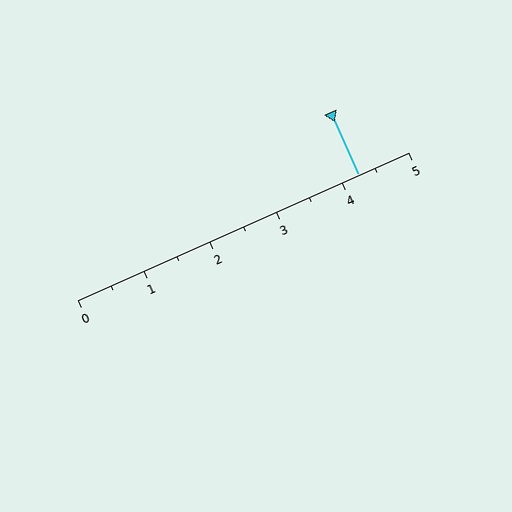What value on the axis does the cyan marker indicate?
The marker indicates approximately 4.2.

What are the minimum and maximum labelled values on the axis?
The axis runs from 0 to 5.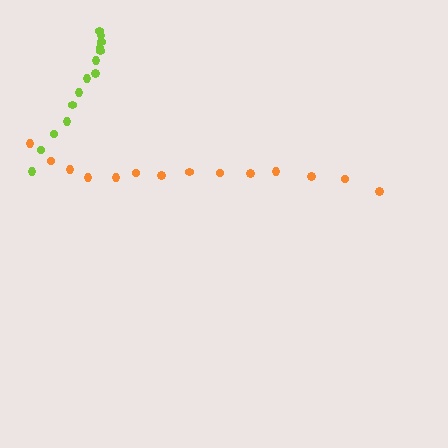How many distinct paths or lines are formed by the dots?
There are 2 distinct paths.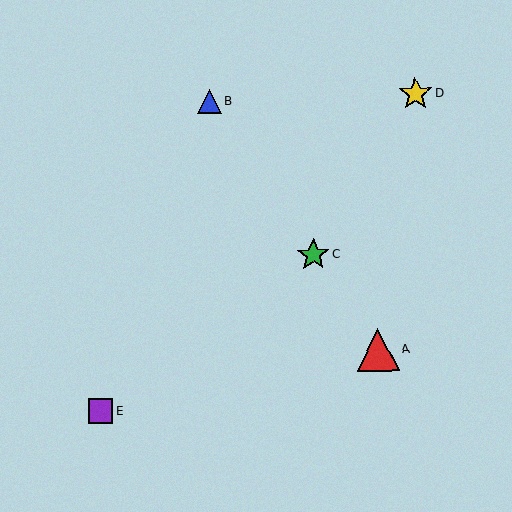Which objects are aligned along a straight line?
Objects A, B, C are aligned along a straight line.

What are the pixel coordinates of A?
Object A is at (378, 350).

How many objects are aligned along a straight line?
3 objects (A, B, C) are aligned along a straight line.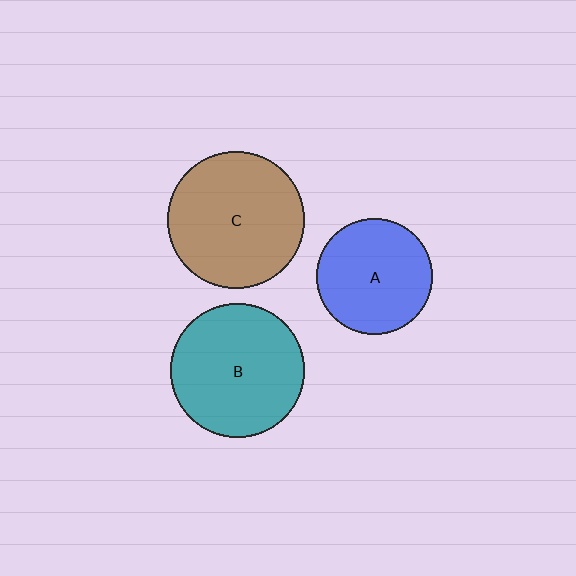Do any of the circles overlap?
No, none of the circles overlap.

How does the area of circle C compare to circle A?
Approximately 1.4 times.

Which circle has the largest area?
Circle C (brown).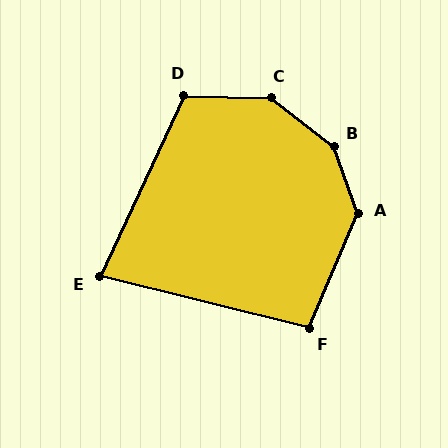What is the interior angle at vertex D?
Approximately 113 degrees (obtuse).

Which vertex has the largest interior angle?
B, at approximately 148 degrees.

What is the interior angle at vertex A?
Approximately 137 degrees (obtuse).